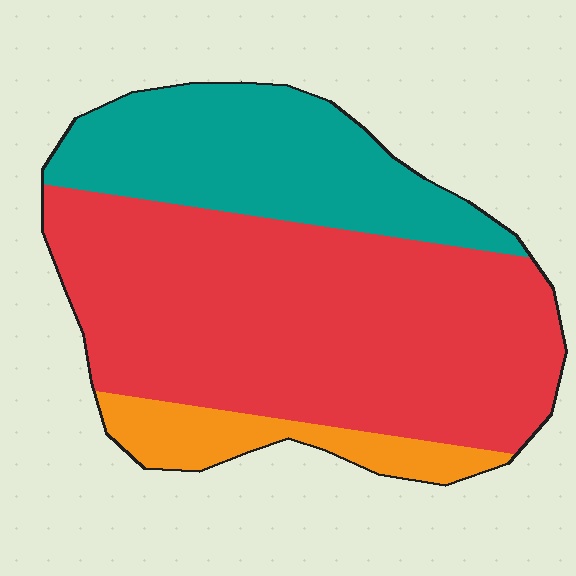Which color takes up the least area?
Orange, at roughly 10%.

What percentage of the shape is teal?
Teal takes up between a sixth and a third of the shape.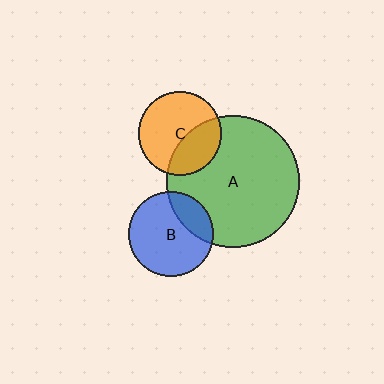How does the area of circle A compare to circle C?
Approximately 2.5 times.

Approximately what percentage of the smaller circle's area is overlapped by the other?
Approximately 35%.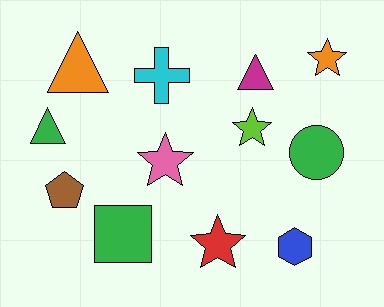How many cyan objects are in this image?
There is 1 cyan object.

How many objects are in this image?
There are 12 objects.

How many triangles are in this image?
There are 3 triangles.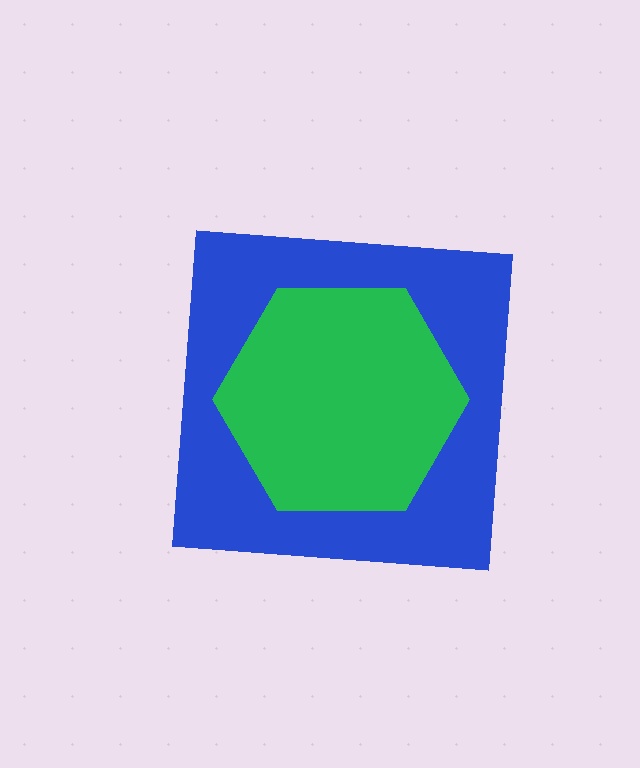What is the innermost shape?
The green hexagon.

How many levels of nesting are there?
2.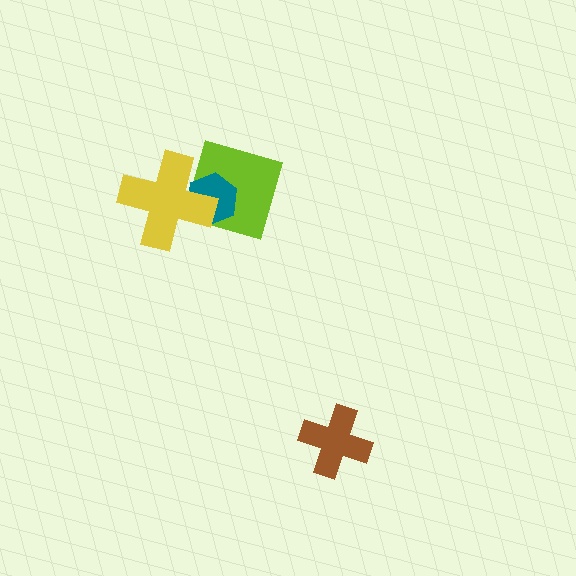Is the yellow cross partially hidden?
No, no other shape covers it.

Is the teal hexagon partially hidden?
Yes, it is partially covered by another shape.